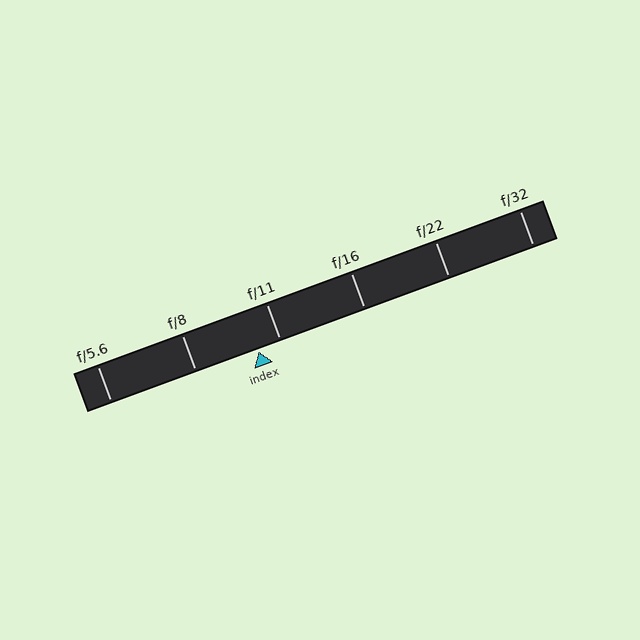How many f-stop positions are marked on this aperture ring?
There are 6 f-stop positions marked.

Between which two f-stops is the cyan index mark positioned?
The index mark is between f/8 and f/11.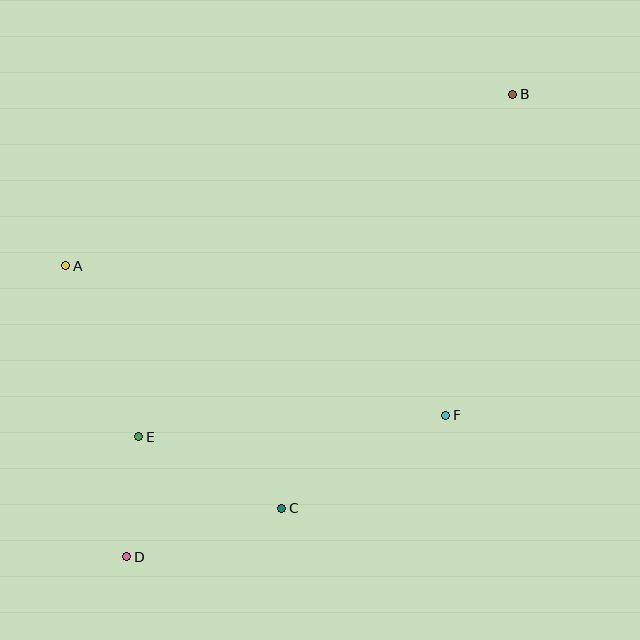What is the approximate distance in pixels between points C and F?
The distance between C and F is approximately 189 pixels.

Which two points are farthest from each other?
Points B and D are farthest from each other.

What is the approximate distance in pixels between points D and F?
The distance between D and F is approximately 349 pixels.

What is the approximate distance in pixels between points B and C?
The distance between B and C is approximately 474 pixels.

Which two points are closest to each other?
Points D and E are closest to each other.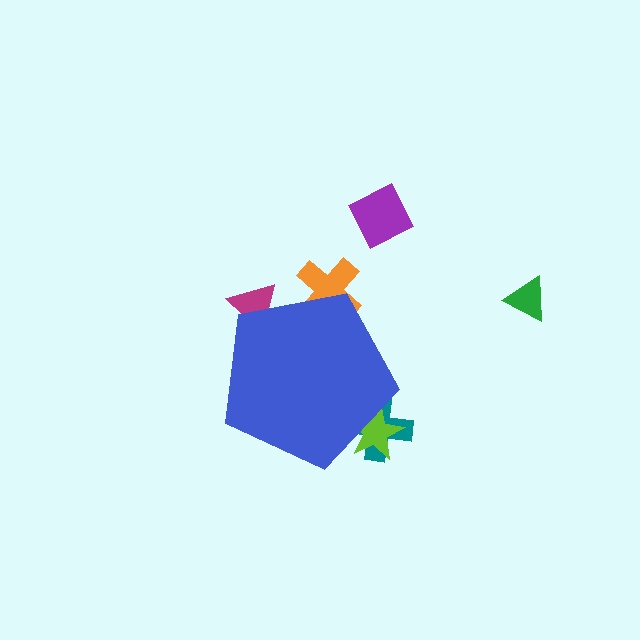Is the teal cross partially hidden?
Yes, the teal cross is partially hidden behind the blue pentagon.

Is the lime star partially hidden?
Yes, the lime star is partially hidden behind the blue pentagon.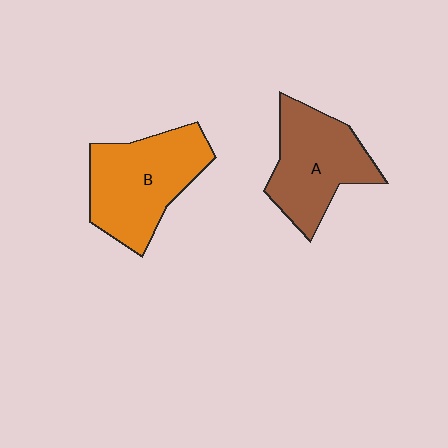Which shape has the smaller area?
Shape A (brown).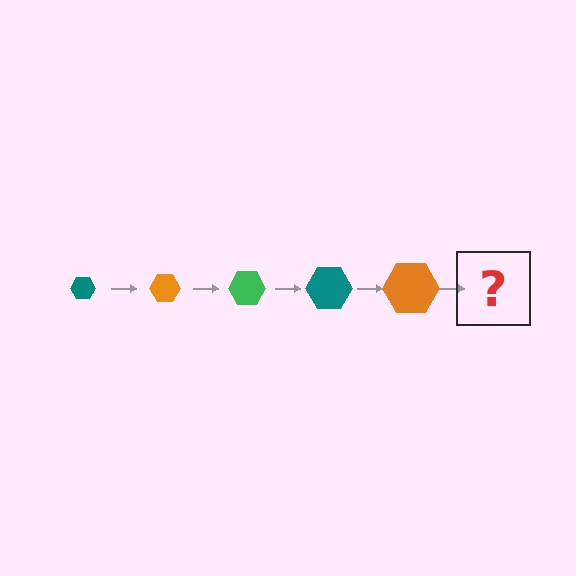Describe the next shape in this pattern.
It should be a green hexagon, larger than the previous one.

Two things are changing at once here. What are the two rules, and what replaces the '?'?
The two rules are that the hexagon grows larger each step and the color cycles through teal, orange, and green. The '?' should be a green hexagon, larger than the previous one.